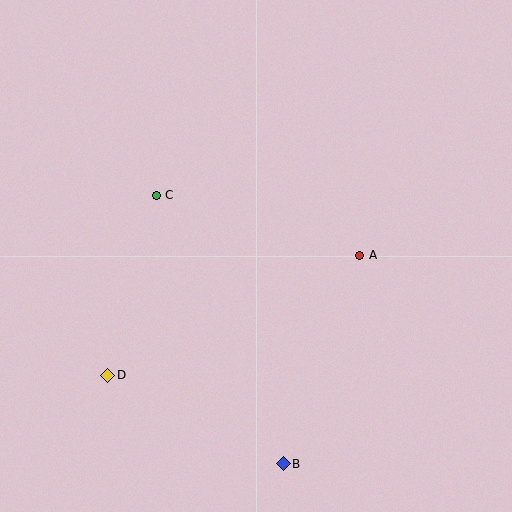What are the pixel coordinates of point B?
Point B is at (283, 464).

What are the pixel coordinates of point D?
Point D is at (108, 375).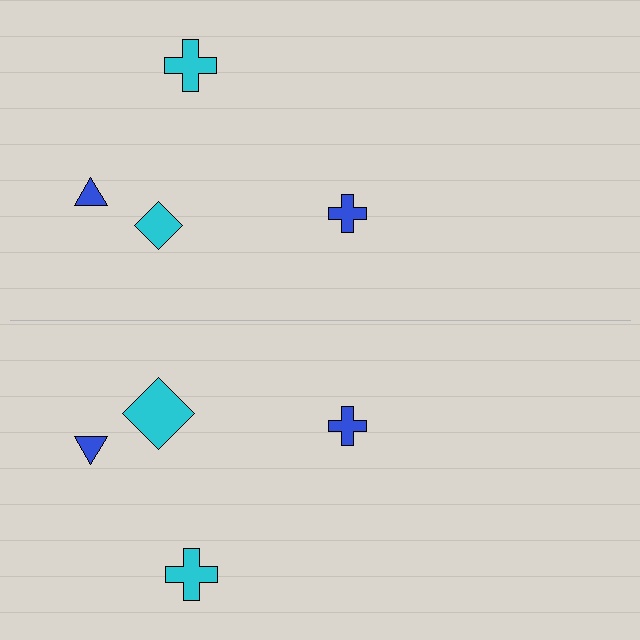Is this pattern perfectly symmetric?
No, the pattern is not perfectly symmetric. The cyan diamond on the bottom side has a different size than its mirror counterpart.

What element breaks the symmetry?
The cyan diamond on the bottom side has a different size than its mirror counterpart.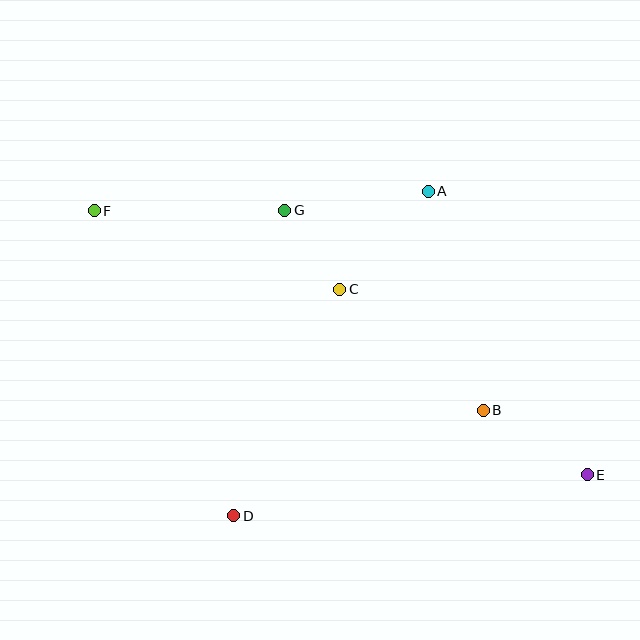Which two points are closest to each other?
Points C and G are closest to each other.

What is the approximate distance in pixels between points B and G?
The distance between B and G is approximately 282 pixels.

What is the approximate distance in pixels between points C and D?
The distance between C and D is approximately 250 pixels.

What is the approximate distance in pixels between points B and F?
The distance between B and F is approximately 437 pixels.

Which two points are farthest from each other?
Points E and F are farthest from each other.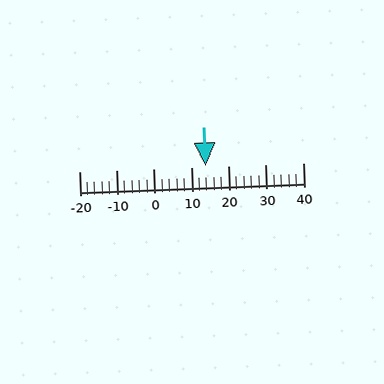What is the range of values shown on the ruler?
The ruler shows values from -20 to 40.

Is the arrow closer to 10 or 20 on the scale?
The arrow is closer to 10.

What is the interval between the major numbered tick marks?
The major tick marks are spaced 10 units apart.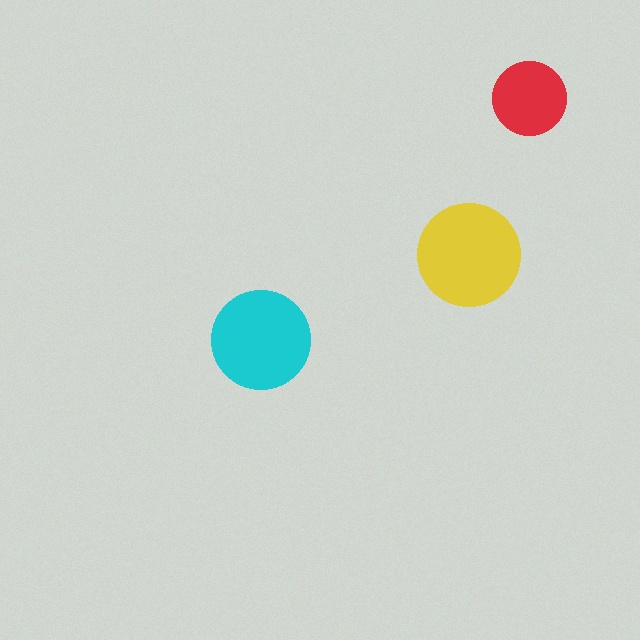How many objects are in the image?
There are 3 objects in the image.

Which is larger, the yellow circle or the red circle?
The yellow one.